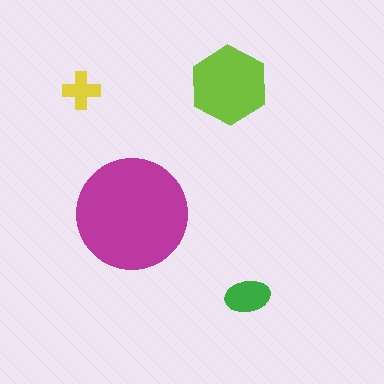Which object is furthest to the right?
The green ellipse is rightmost.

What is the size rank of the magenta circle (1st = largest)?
1st.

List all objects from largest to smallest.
The magenta circle, the lime hexagon, the green ellipse, the yellow cross.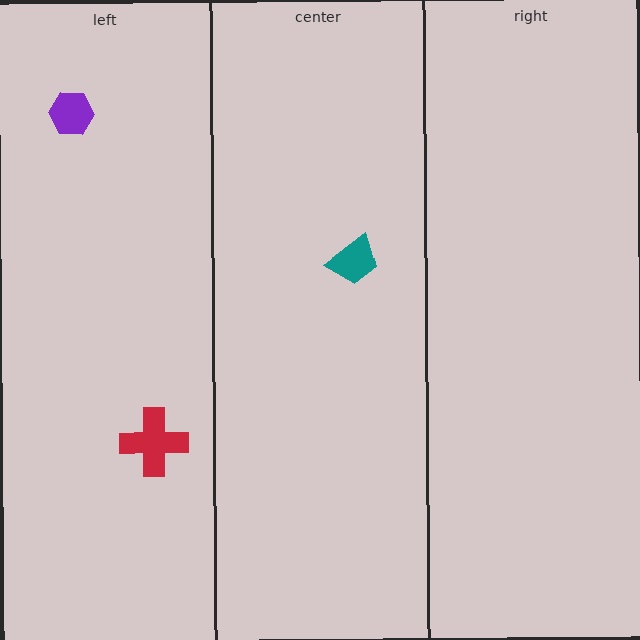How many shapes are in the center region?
1.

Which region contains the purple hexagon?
The left region.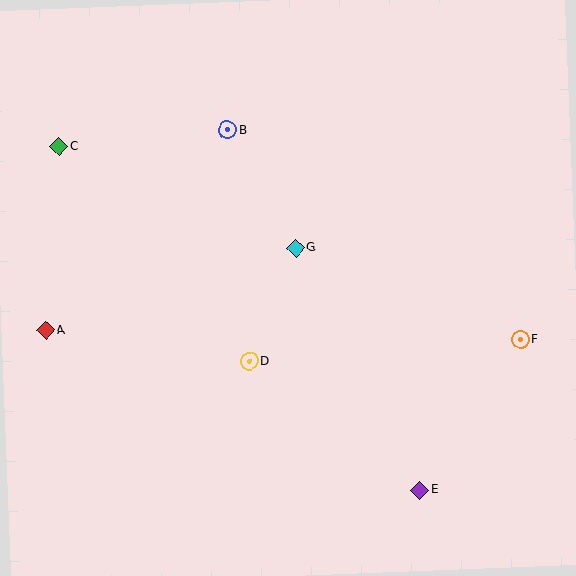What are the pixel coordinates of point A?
Point A is at (46, 330).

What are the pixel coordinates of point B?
Point B is at (227, 130).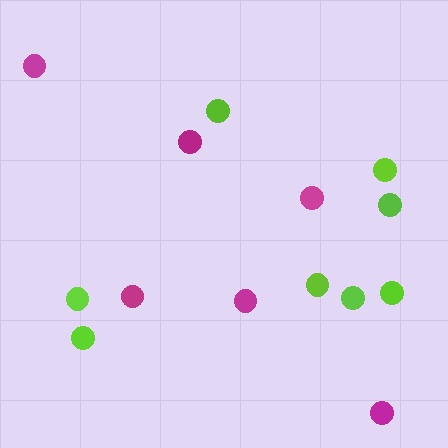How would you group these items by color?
There are 2 groups: one group of magenta circles (6) and one group of lime circles (8).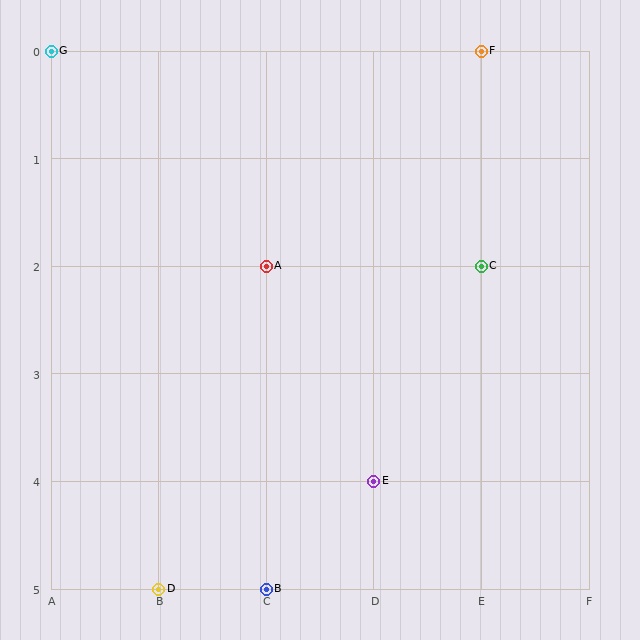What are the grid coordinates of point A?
Point A is at grid coordinates (C, 2).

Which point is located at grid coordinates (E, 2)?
Point C is at (E, 2).